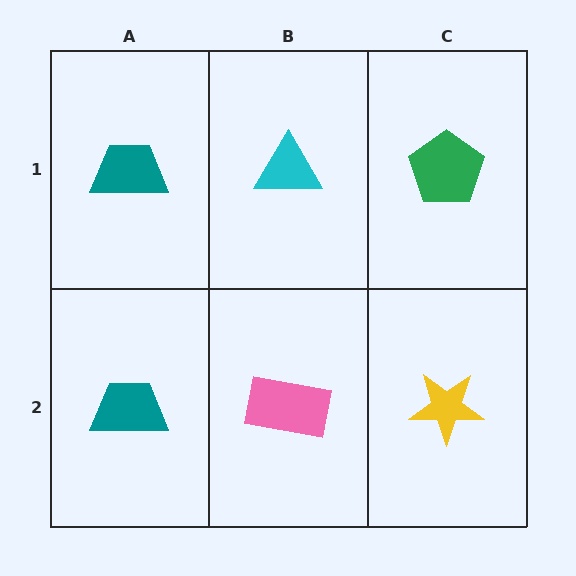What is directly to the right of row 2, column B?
A yellow star.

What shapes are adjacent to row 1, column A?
A teal trapezoid (row 2, column A), a cyan triangle (row 1, column B).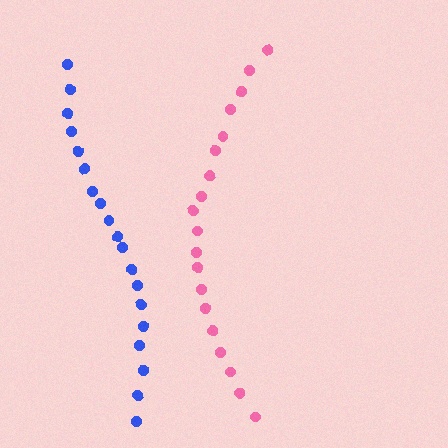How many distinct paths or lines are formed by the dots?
There are 2 distinct paths.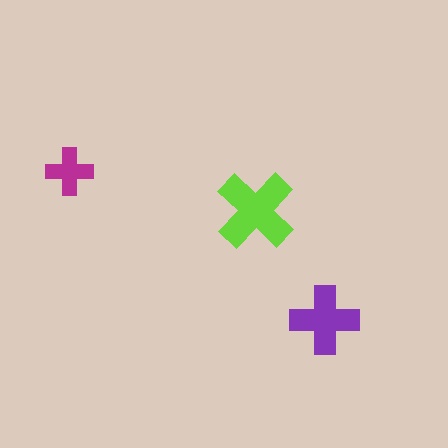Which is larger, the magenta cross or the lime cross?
The lime one.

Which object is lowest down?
The purple cross is bottommost.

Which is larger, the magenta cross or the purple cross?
The purple one.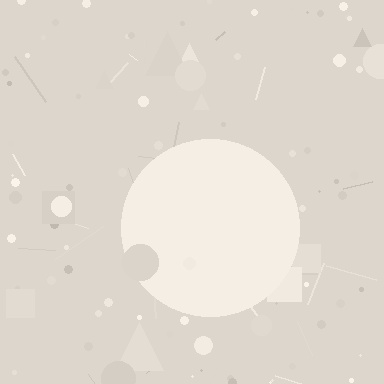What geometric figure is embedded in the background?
A circle is embedded in the background.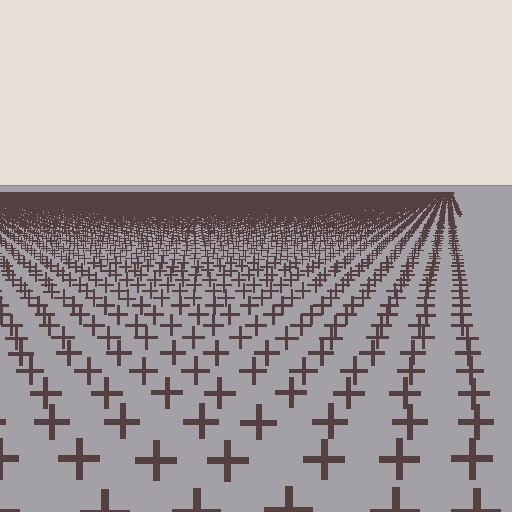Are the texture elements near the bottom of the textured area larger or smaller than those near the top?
Larger. Near the bottom, elements are closer to the viewer and appear at a bigger on-screen size.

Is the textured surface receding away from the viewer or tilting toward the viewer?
The surface is receding away from the viewer. Texture elements get smaller and denser toward the top.